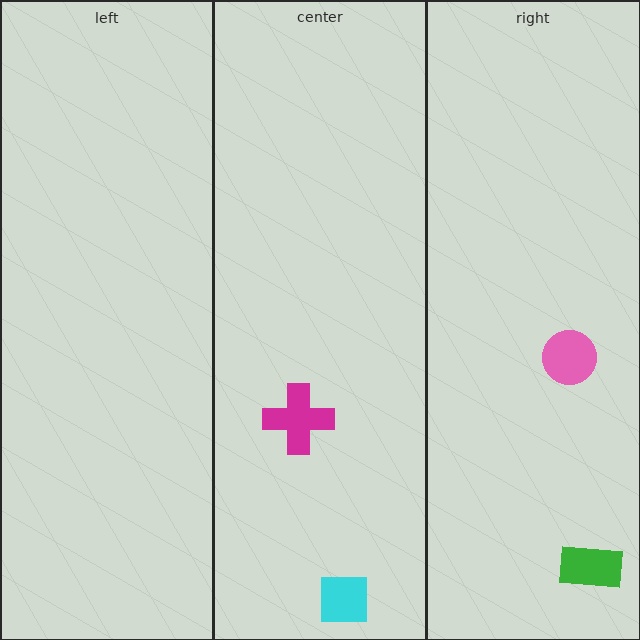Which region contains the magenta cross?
The center region.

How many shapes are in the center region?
2.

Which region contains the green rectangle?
The right region.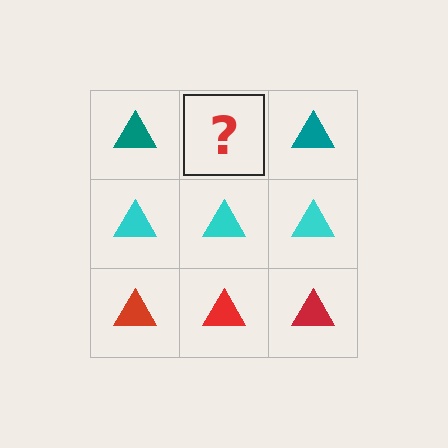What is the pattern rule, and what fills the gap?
The rule is that each row has a consistent color. The gap should be filled with a teal triangle.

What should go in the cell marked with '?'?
The missing cell should contain a teal triangle.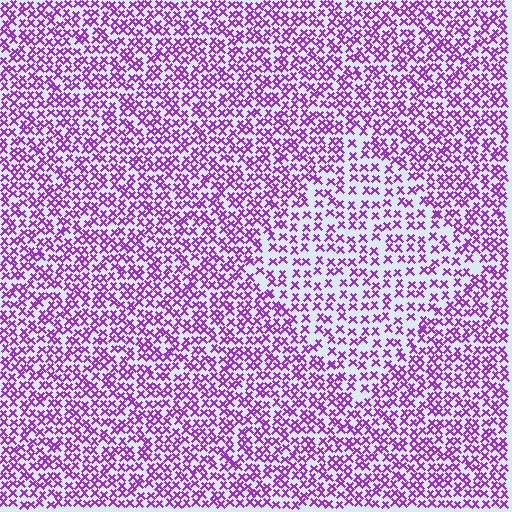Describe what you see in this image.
The image contains small purple elements arranged at two different densities. A diamond-shaped region is visible where the elements are less densely packed than the surrounding area.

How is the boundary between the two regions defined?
The boundary is defined by a change in element density (approximately 1.6x ratio). All elements are the same color, size, and shape.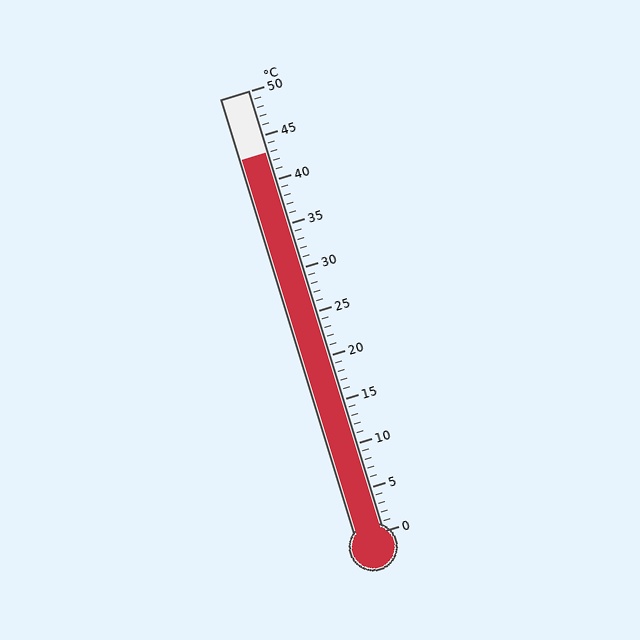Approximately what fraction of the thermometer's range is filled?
The thermometer is filled to approximately 85% of its range.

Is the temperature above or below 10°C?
The temperature is above 10°C.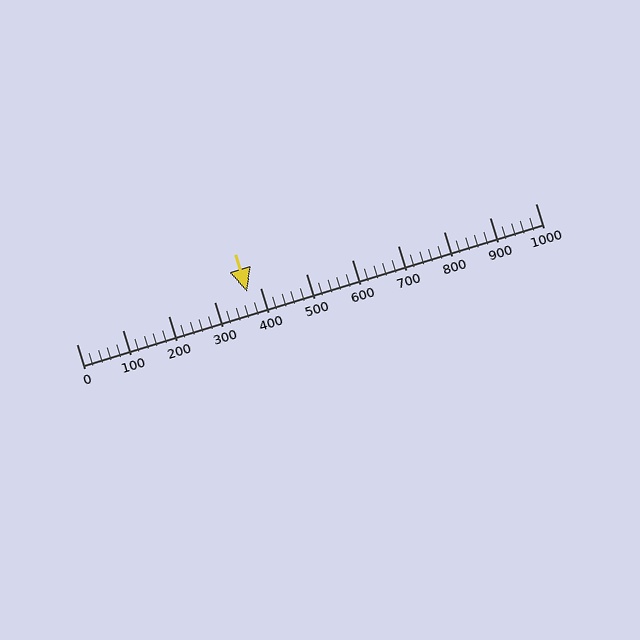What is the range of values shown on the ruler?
The ruler shows values from 0 to 1000.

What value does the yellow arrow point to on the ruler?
The yellow arrow points to approximately 372.